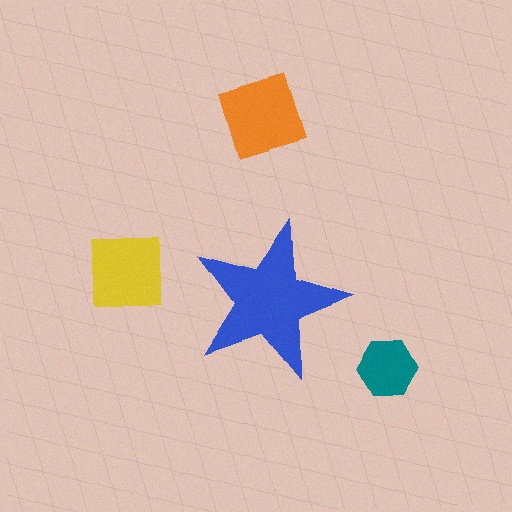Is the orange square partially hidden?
No, the orange square is fully visible.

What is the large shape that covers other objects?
A blue star.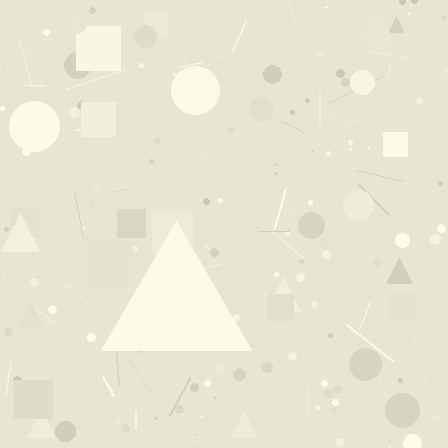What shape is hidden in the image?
A triangle is hidden in the image.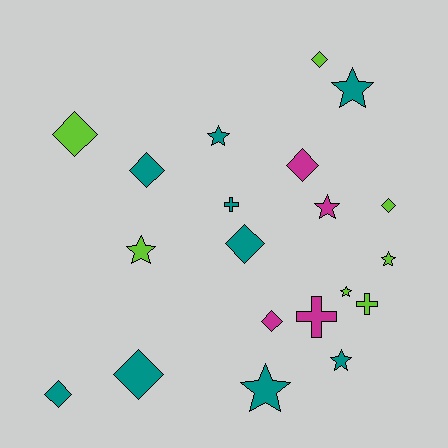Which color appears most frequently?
Teal, with 9 objects.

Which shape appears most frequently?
Diamond, with 9 objects.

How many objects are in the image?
There are 20 objects.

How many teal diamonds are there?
There are 4 teal diamonds.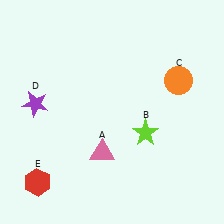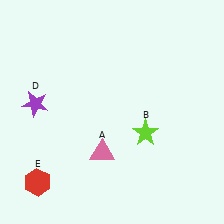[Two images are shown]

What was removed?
The orange circle (C) was removed in Image 2.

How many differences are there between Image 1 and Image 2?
There is 1 difference between the two images.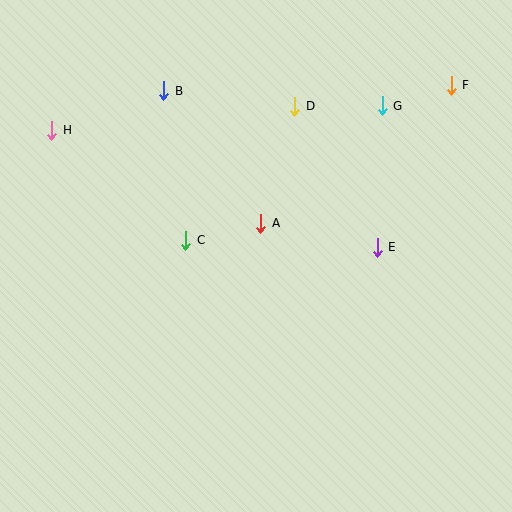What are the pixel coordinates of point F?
Point F is at (451, 85).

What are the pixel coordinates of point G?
Point G is at (382, 106).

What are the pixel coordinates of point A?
Point A is at (261, 223).